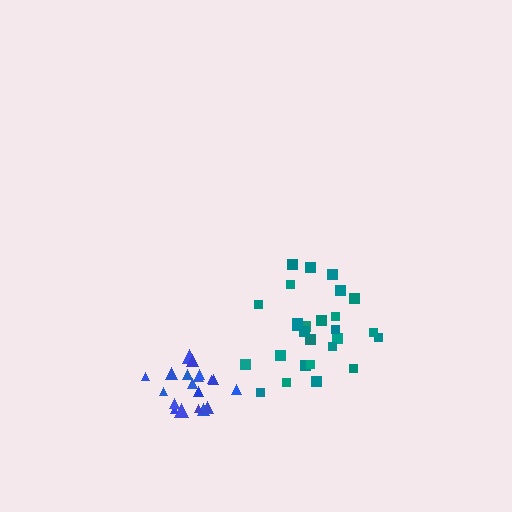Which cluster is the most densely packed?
Blue.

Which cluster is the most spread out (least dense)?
Teal.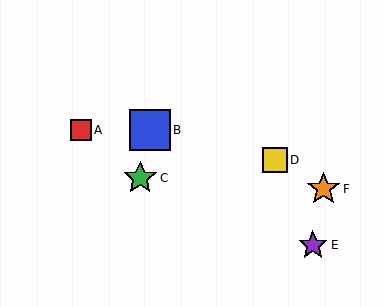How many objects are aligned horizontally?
2 objects (A, B) are aligned horizontally.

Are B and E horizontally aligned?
No, B is at y≈130 and E is at y≈245.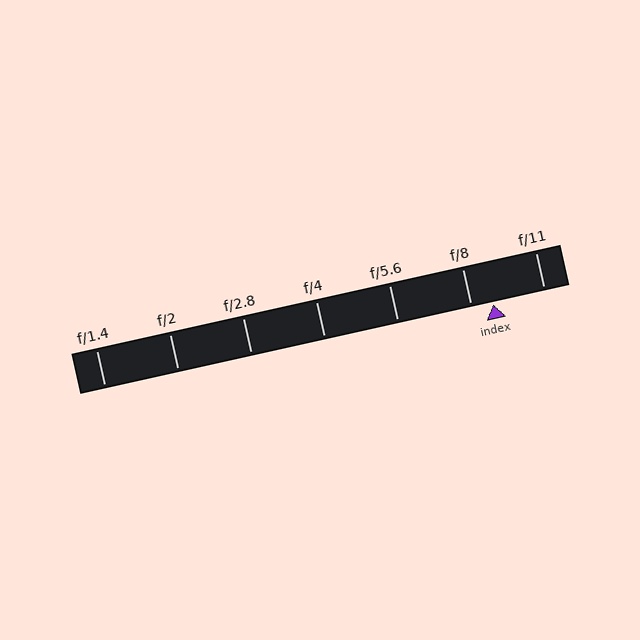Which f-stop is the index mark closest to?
The index mark is closest to f/8.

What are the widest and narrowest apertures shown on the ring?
The widest aperture shown is f/1.4 and the narrowest is f/11.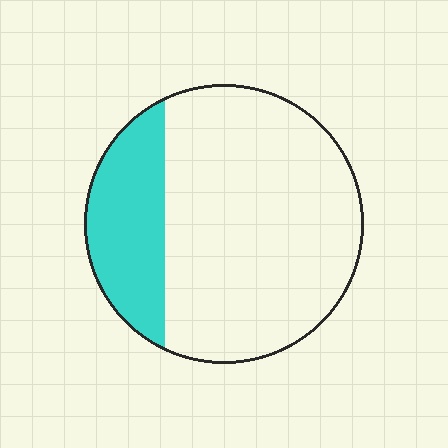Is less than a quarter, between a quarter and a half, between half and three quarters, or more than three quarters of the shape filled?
Less than a quarter.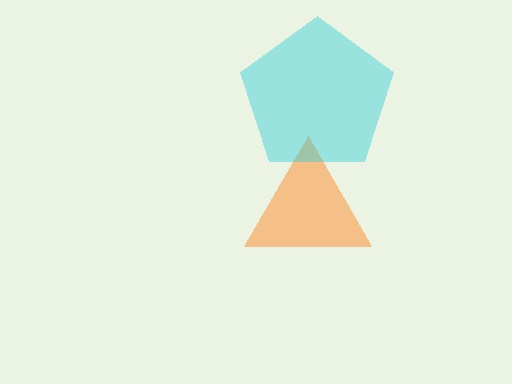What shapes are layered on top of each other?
The layered shapes are: an orange triangle, a cyan pentagon.